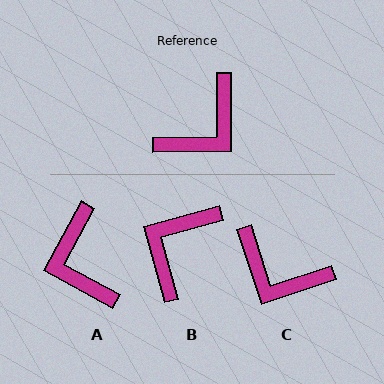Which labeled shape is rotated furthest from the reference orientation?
B, about 165 degrees away.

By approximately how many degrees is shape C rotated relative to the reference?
Approximately 72 degrees clockwise.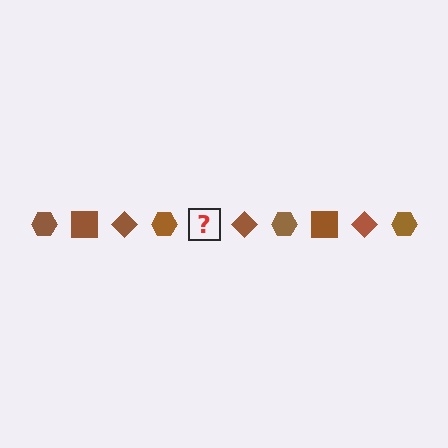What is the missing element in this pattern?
The missing element is a brown square.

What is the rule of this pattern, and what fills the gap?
The rule is that the pattern cycles through hexagon, square, diamond shapes in brown. The gap should be filled with a brown square.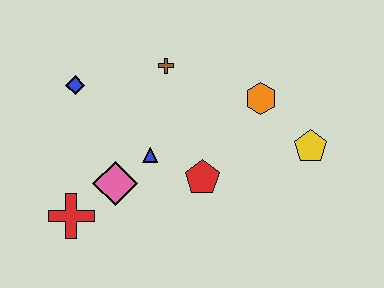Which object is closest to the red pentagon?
The blue triangle is closest to the red pentagon.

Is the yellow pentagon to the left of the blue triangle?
No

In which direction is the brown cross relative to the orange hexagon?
The brown cross is to the left of the orange hexagon.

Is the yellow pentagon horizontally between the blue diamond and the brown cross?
No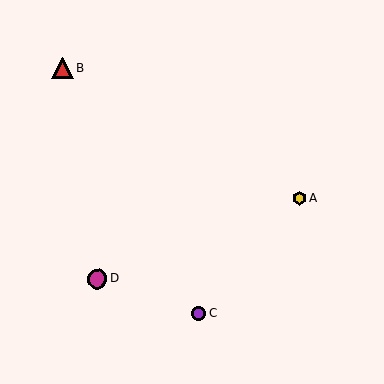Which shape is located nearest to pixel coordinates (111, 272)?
The magenta circle (labeled D) at (97, 279) is nearest to that location.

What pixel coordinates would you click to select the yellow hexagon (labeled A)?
Click at (299, 199) to select the yellow hexagon A.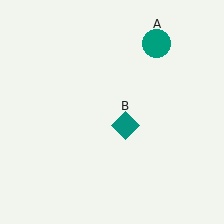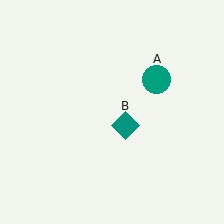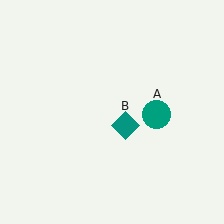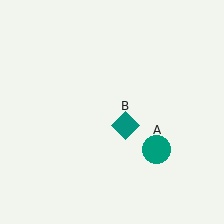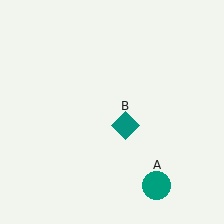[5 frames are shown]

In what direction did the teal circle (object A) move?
The teal circle (object A) moved down.